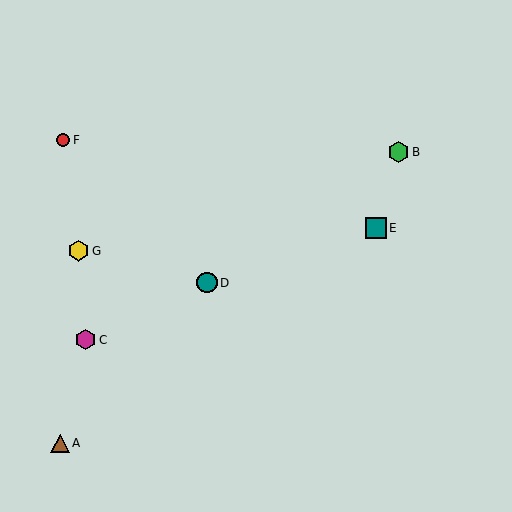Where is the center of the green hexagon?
The center of the green hexagon is at (398, 152).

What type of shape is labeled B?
Shape B is a green hexagon.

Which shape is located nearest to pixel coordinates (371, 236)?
The teal square (labeled E) at (376, 228) is nearest to that location.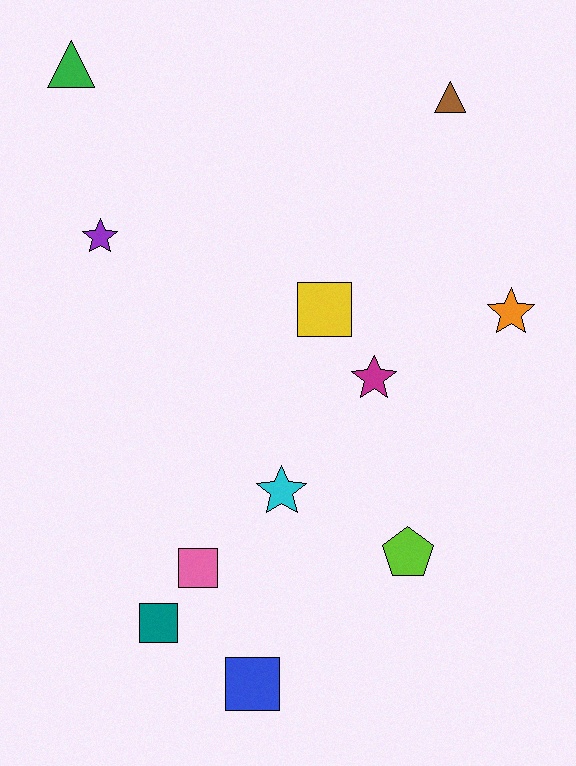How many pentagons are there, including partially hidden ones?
There is 1 pentagon.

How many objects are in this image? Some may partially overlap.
There are 11 objects.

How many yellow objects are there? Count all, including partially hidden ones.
There is 1 yellow object.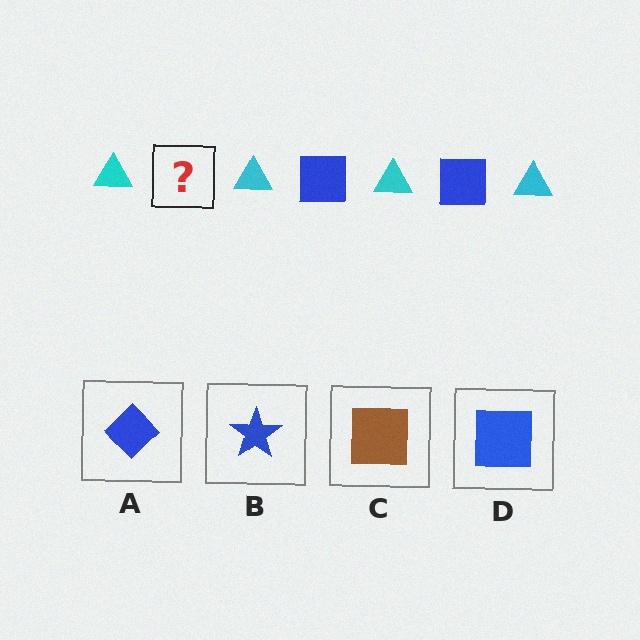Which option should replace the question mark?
Option D.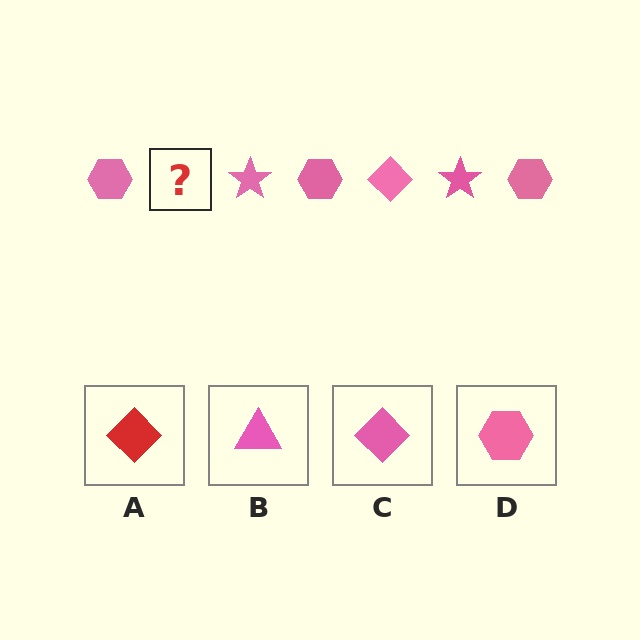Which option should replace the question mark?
Option C.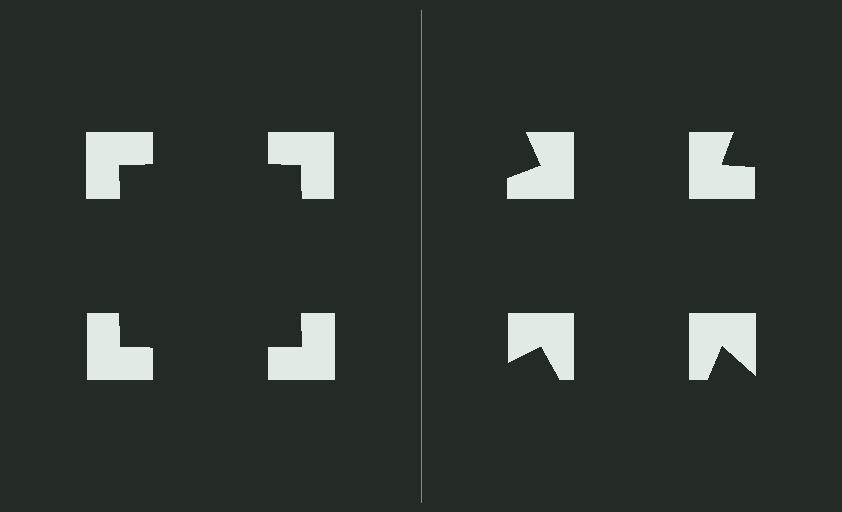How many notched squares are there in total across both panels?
8 — 4 on each side.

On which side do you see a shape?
An illusory square appears on the left side. On the right side the wedge cuts are rotated, so no coherent shape forms.